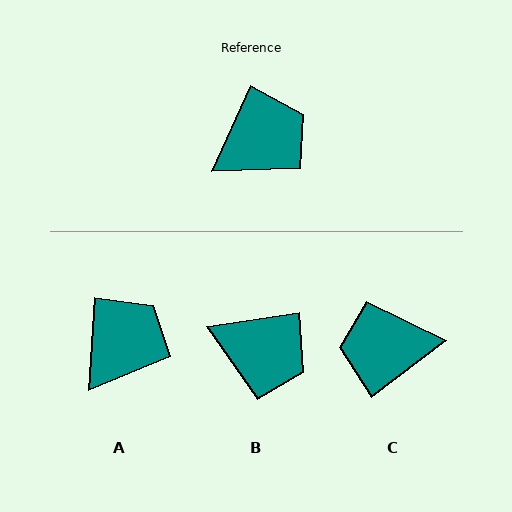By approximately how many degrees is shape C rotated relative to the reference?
Approximately 152 degrees counter-clockwise.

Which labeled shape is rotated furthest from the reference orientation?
C, about 152 degrees away.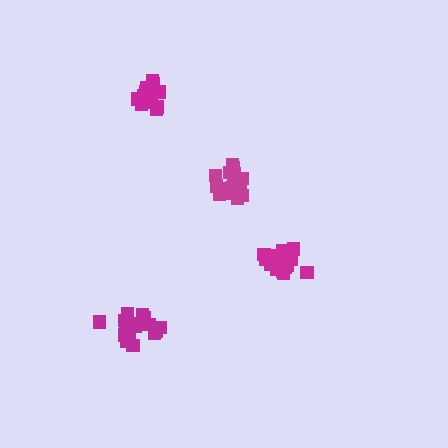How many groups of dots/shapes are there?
There are 4 groups.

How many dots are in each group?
Group 1: 20 dots, Group 2: 18 dots, Group 3: 15 dots, Group 4: 17 dots (70 total).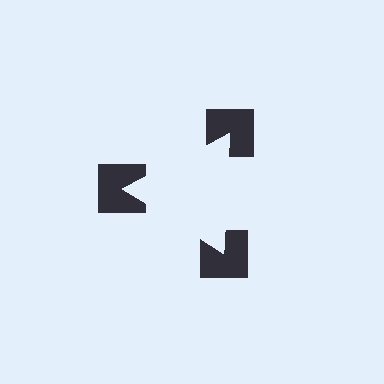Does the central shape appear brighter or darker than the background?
It typically appears slightly brighter than the background, even though no actual brightness change is drawn.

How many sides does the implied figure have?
3 sides.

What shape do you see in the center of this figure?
An illusory triangle — its edges are inferred from the aligned wedge cuts in the notched squares, not physically drawn.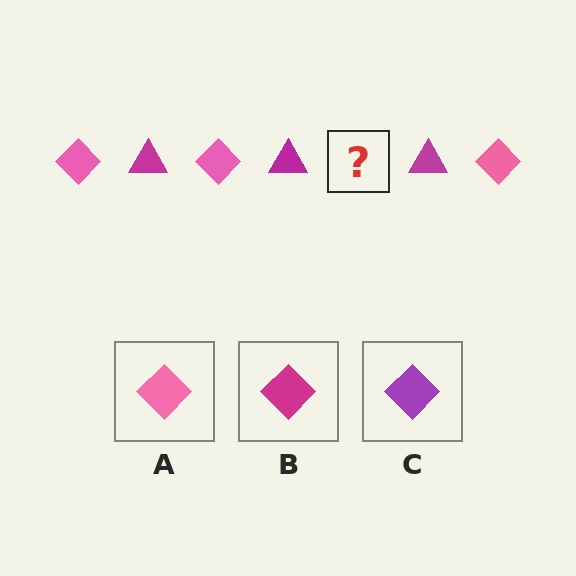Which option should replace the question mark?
Option A.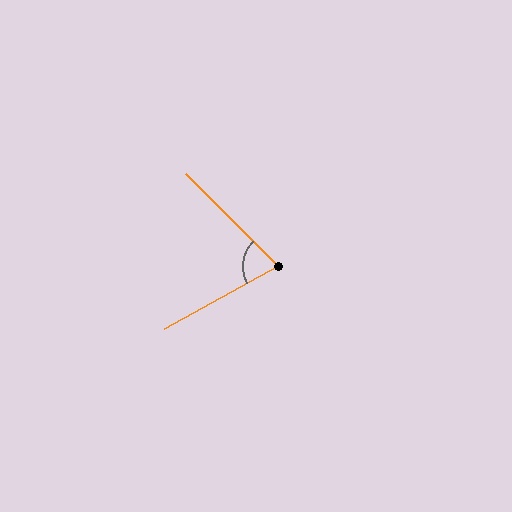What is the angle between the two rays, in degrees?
Approximately 74 degrees.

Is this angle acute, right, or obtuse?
It is acute.